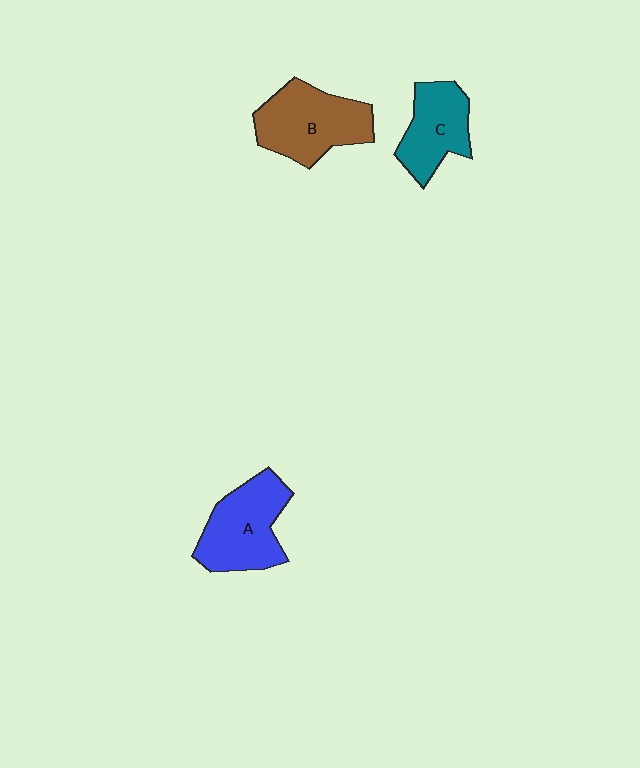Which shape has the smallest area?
Shape C (teal).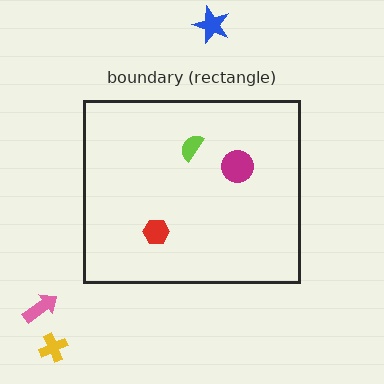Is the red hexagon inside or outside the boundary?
Inside.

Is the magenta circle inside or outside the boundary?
Inside.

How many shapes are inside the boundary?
3 inside, 3 outside.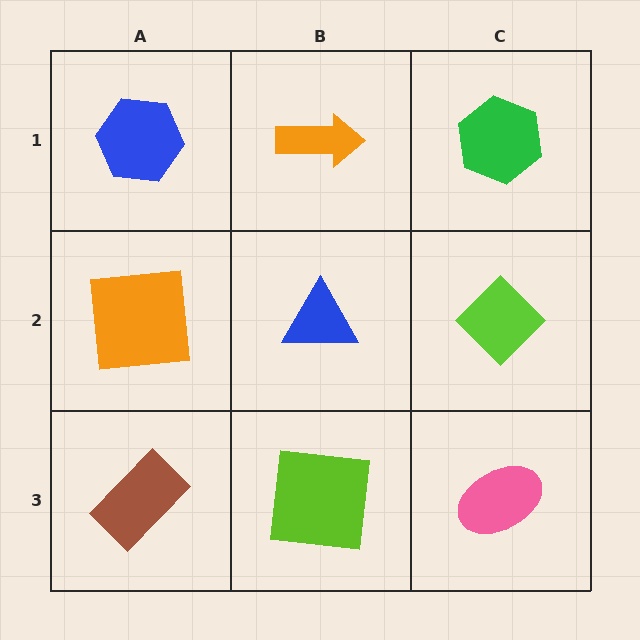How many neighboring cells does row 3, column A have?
2.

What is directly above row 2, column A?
A blue hexagon.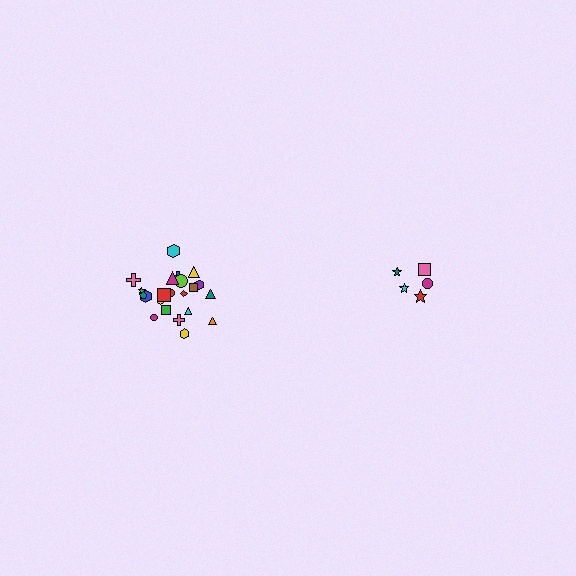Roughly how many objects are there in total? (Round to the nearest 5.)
Roughly 25 objects in total.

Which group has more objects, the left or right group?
The left group.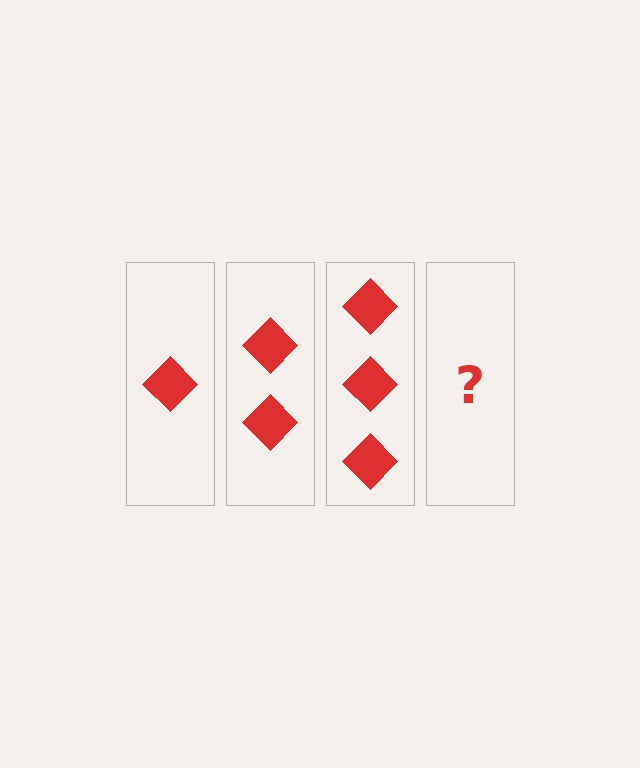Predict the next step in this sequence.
The next step is 4 diamonds.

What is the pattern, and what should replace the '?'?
The pattern is that each step adds one more diamond. The '?' should be 4 diamonds.